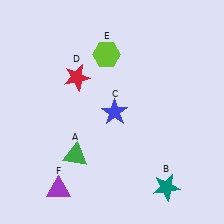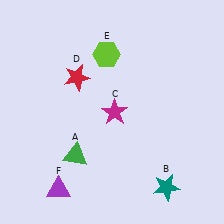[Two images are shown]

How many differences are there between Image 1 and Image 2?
There is 1 difference between the two images.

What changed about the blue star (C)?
In Image 1, C is blue. In Image 2, it changed to magenta.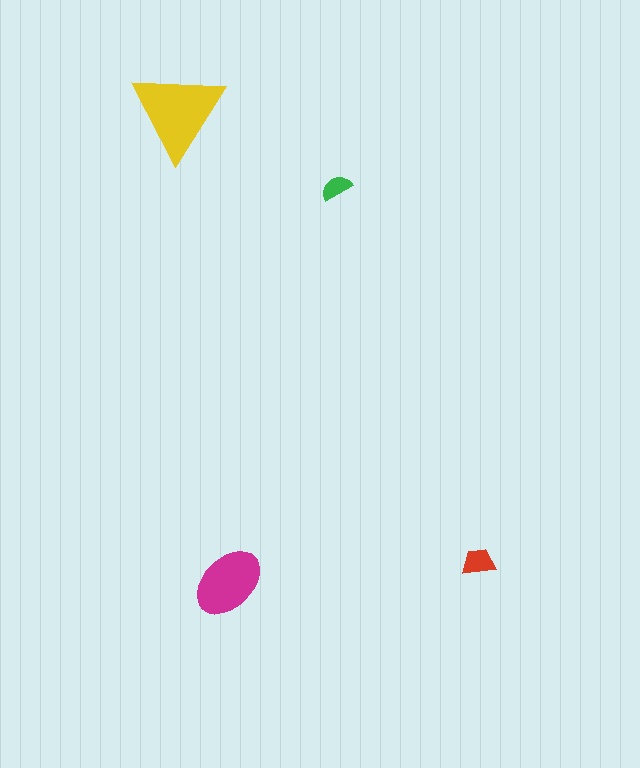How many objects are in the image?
There are 4 objects in the image.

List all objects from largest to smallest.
The yellow triangle, the magenta ellipse, the red trapezoid, the green semicircle.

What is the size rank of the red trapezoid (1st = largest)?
3rd.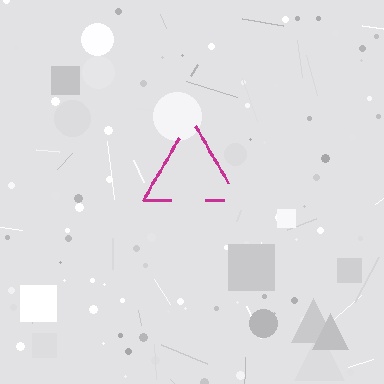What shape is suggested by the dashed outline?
The dashed outline suggests a triangle.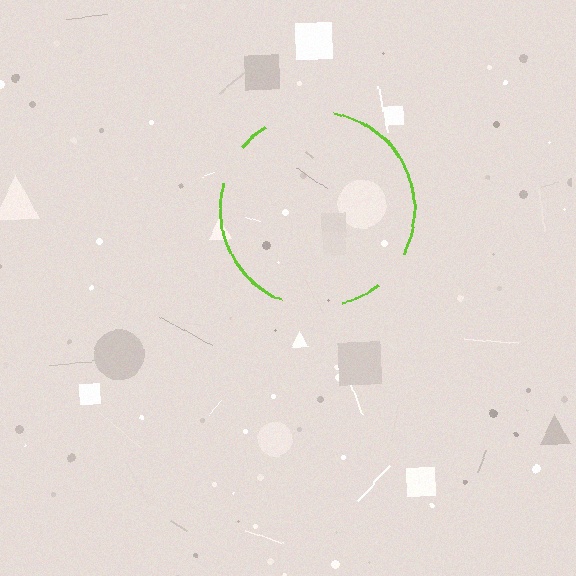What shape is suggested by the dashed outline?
The dashed outline suggests a circle.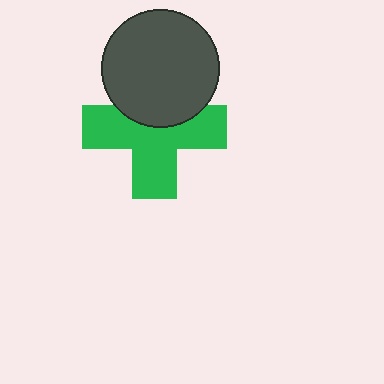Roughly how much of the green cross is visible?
Most of it is visible (roughly 65%).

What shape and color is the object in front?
The object in front is a dark gray circle.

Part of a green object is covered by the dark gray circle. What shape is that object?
It is a cross.